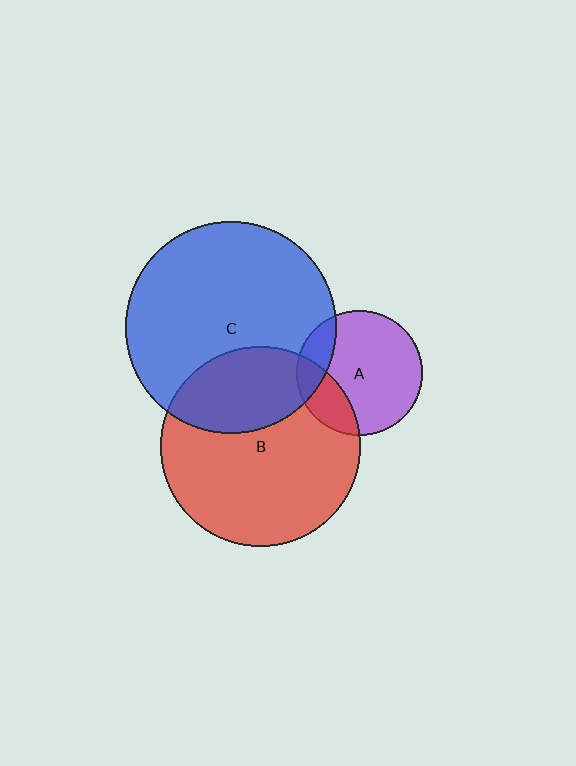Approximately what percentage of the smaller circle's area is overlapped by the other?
Approximately 25%.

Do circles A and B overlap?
Yes.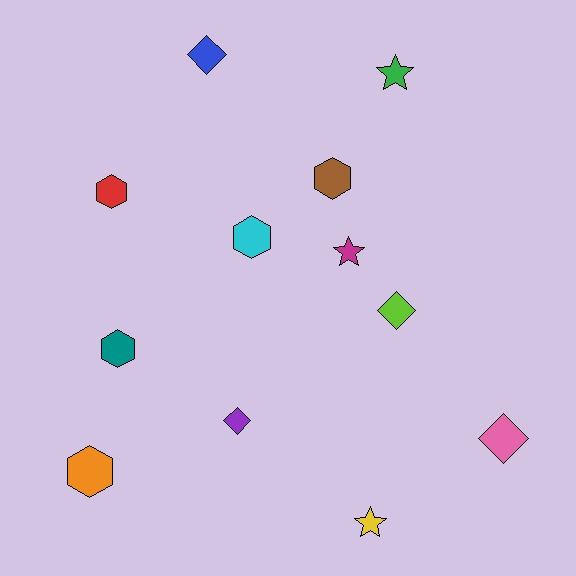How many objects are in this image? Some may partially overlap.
There are 12 objects.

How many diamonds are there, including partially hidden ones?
There are 4 diamonds.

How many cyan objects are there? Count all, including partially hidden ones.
There is 1 cyan object.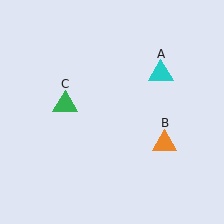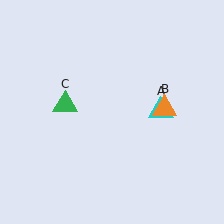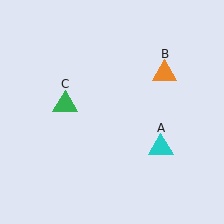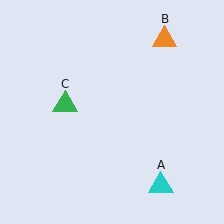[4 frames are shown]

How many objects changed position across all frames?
2 objects changed position: cyan triangle (object A), orange triangle (object B).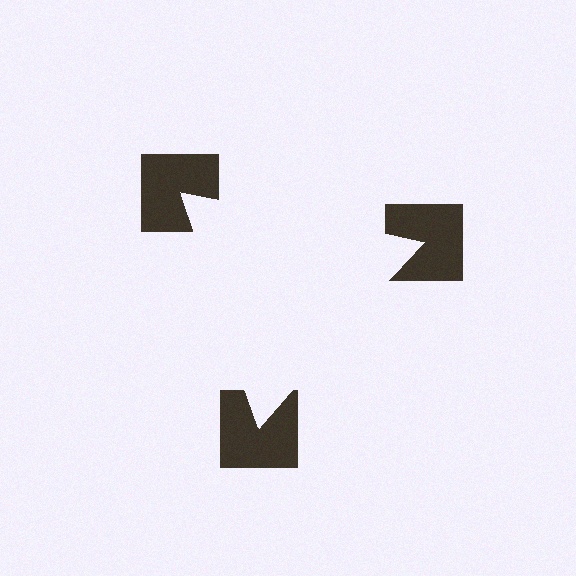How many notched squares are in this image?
There are 3 — one at each vertex of the illusory triangle.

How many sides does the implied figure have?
3 sides.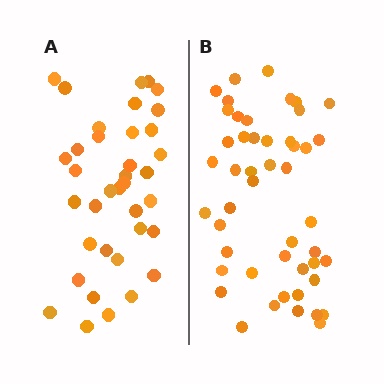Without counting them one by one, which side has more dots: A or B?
Region B (the right region) has more dots.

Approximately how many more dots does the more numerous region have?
Region B has roughly 12 or so more dots than region A.